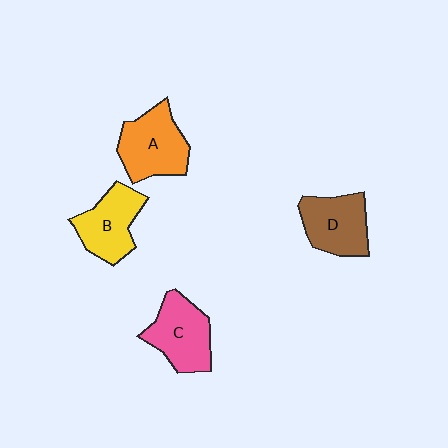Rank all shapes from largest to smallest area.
From largest to smallest: A (orange), C (pink), D (brown), B (yellow).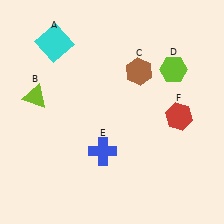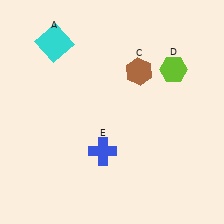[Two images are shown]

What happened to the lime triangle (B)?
The lime triangle (B) was removed in Image 2. It was in the top-left area of Image 1.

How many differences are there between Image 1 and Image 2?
There are 2 differences between the two images.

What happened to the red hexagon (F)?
The red hexagon (F) was removed in Image 2. It was in the bottom-right area of Image 1.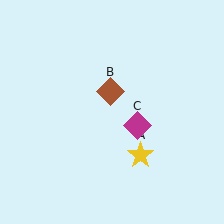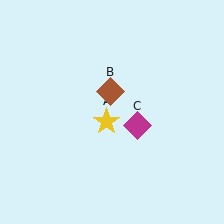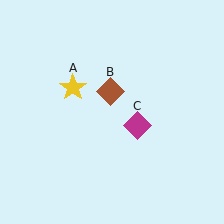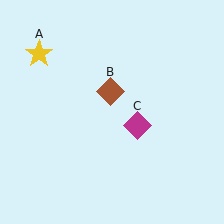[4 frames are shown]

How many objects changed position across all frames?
1 object changed position: yellow star (object A).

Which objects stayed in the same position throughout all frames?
Brown diamond (object B) and magenta diamond (object C) remained stationary.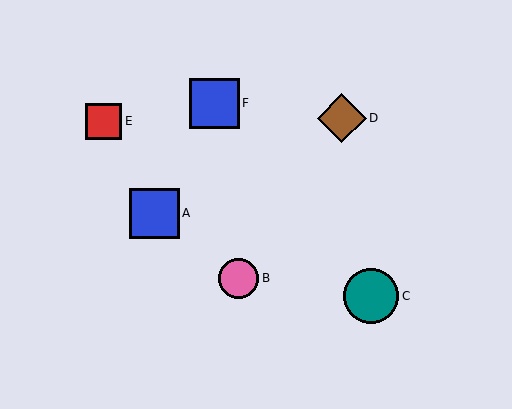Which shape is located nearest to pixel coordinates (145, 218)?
The blue square (labeled A) at (154, 213) is nearest to that location.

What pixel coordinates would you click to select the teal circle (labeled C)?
Click at (371, 296) to select the teal circle C.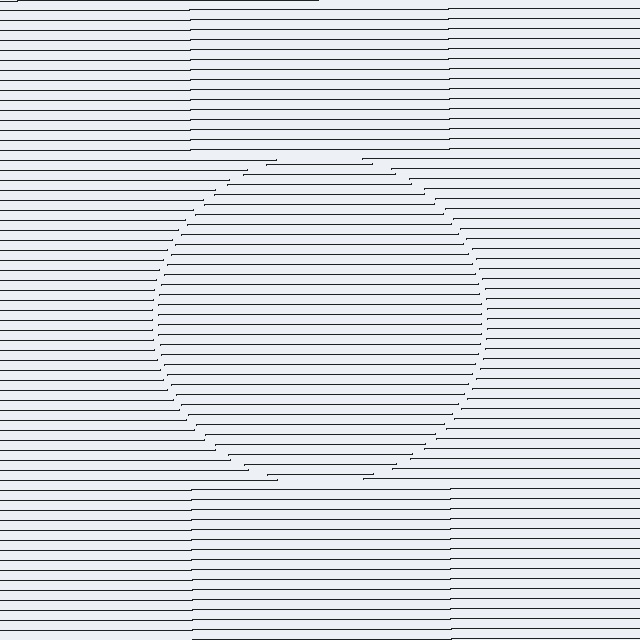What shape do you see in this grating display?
An illusory circle. The interior of the shape contains the same grating, shifted by half a period — the contour is defined by the phase discontinuity where line-ends from the inner and outer gratings abut.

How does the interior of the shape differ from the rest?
The interior of the shape contains the same grating, shifted by half a period — the contour is defined by the phase discontinuity where line-ends from the inner and outer gratings abut.